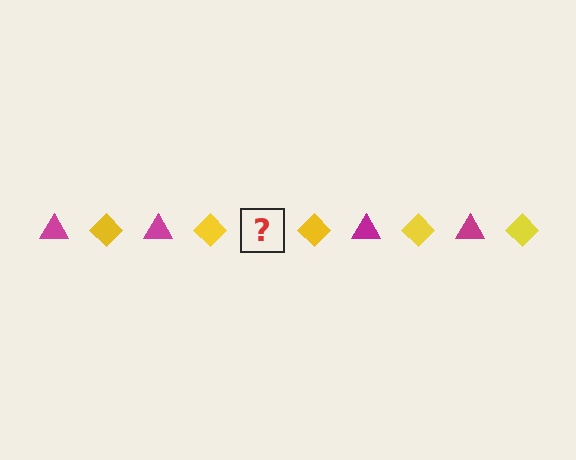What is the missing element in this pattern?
The missing element is a magenta triangle.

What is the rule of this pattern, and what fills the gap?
The rule is that the pattern alternates between magenta triangle and yellow diamond. The gap should be filled with a magenta triangle.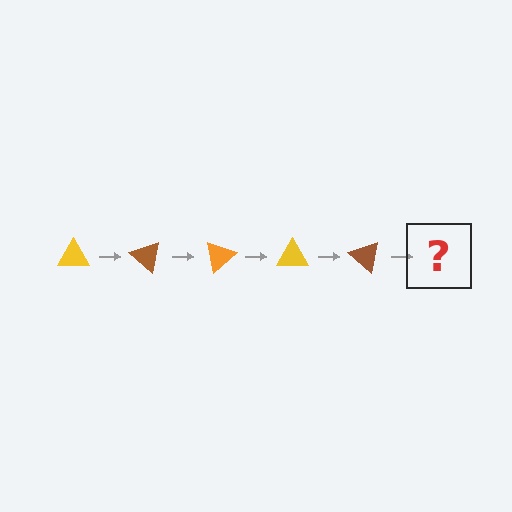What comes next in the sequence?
The next element should be an orange triangle, rotated 200 degrees from the start.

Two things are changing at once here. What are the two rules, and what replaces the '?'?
The two rules are that it rotates 40 degrees each step and the color cycles through yellow, brown, and orange. The '?' should be an orange triangle, rotated 200 degrees from the start.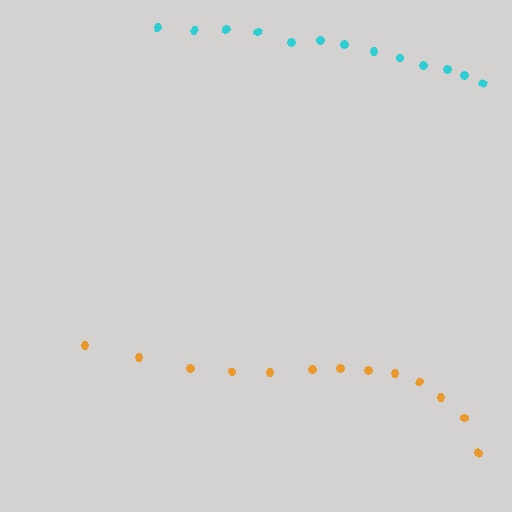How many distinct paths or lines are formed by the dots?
There are 2 distinct paths.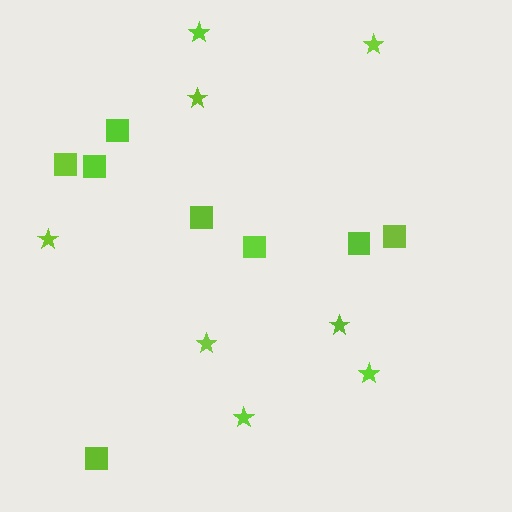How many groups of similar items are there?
There are 2 groups: one group of squares (8) and one group of stars (8).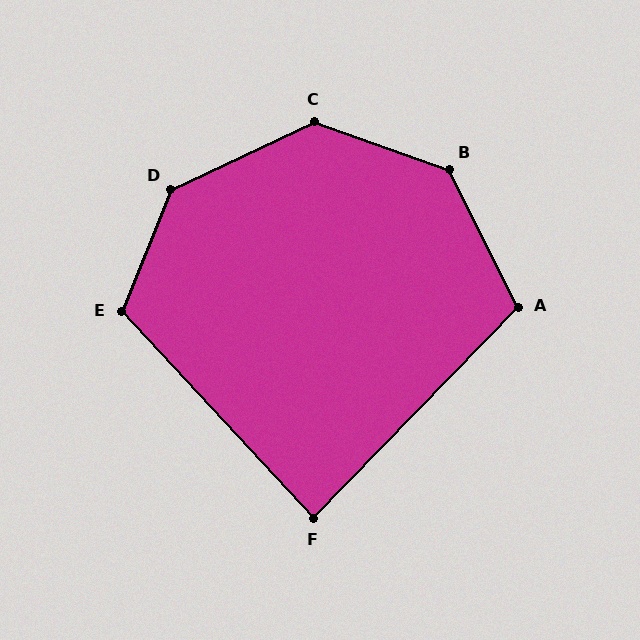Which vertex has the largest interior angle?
D, at approximately 137 degrees.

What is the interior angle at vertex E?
Approximately 115 degrees (obtuse).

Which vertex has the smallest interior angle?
F, at approximately 87 degrees.